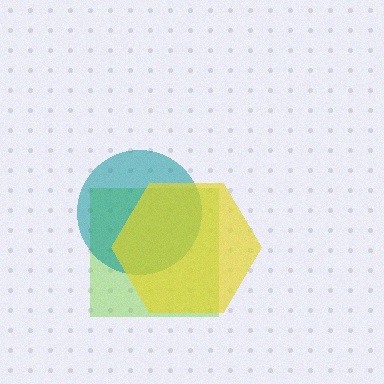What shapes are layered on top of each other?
The layered shapes are: a lime square, a teal circle, a yellow hexagon.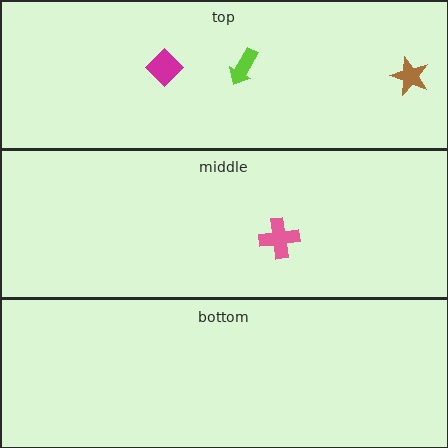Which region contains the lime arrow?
The top region.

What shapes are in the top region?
The magenta diamond, the brown star, the lime arrow.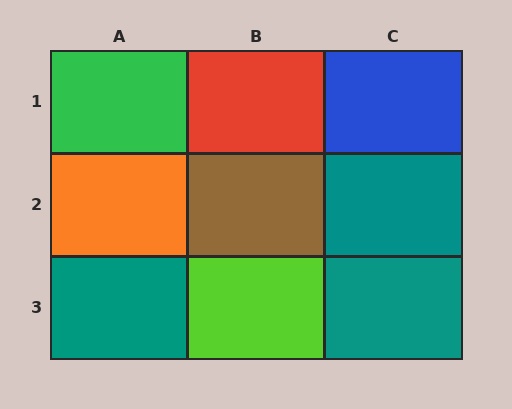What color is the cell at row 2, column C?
Teal.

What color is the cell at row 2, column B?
Brown.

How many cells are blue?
1 cell is blue.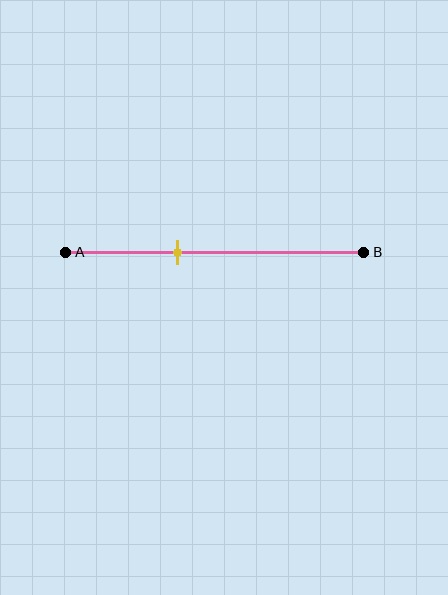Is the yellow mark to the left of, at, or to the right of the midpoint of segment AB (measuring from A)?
The yellow mark is to the left of the midpoint of segment AB.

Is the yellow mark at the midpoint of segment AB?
No, the mark is at about 35% from A, not at the 50% midpoint.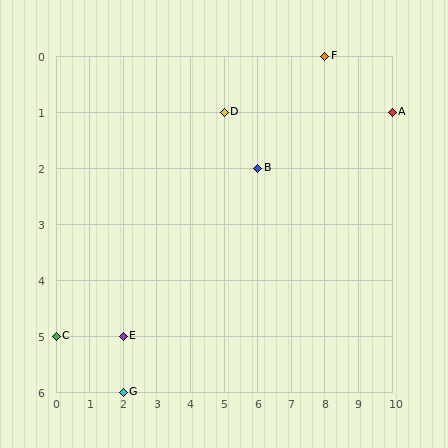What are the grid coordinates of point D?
Point D is at grid coordinates (5, 1).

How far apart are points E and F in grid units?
Points E and F are 6 columns and 5 rows apart (about 7.8 grid units diagonally).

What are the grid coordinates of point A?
Point A is at grid coordinates (10, 1).